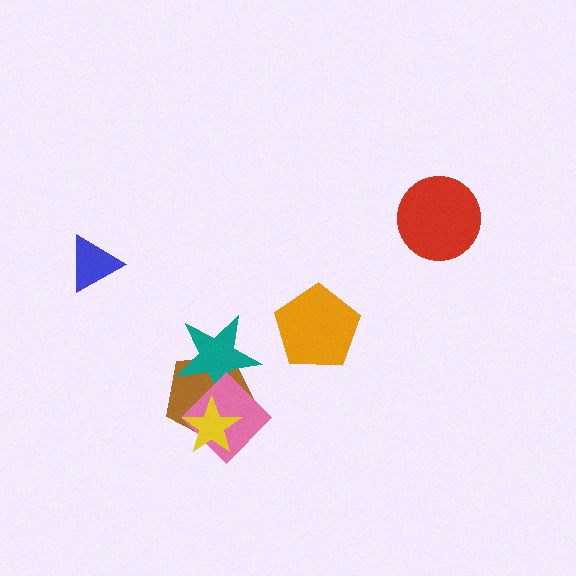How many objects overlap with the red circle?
0 objects overlap with the red circle.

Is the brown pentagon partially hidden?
Yes, it is partially covered by another shape.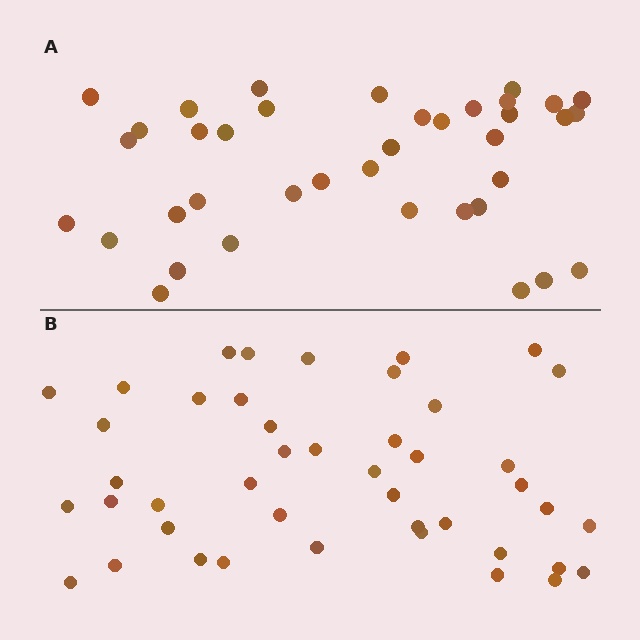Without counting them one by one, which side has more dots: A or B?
Region B (the bottom region) has more dots.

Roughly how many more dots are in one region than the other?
Region B has about 6 more dots than region A.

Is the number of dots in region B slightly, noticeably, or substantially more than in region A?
Region B has only slightly more — the two regions are fairly close. The ratio is roughly 1.2 to 1.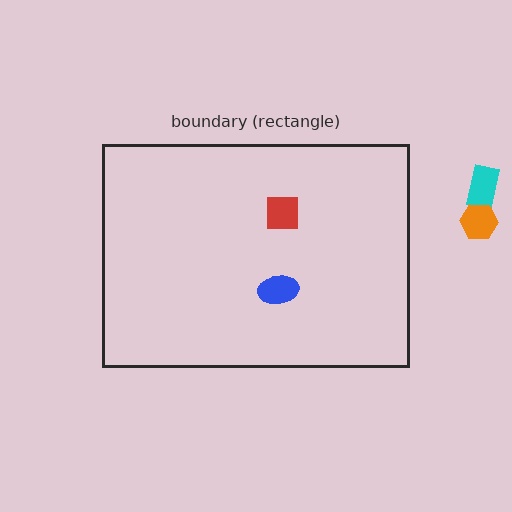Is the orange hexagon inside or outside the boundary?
Outside.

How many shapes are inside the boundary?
2 inside, 2 outside.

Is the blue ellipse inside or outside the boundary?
Inside.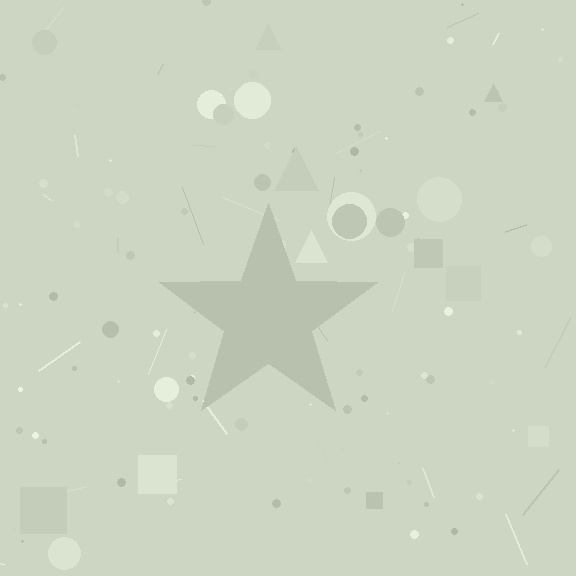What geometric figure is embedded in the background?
A star is embedded in the background.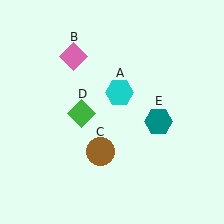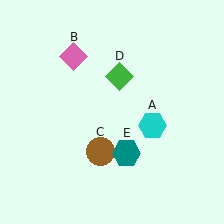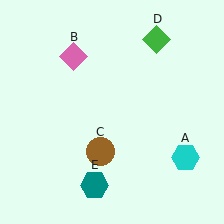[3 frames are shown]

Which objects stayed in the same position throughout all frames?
Pink diamond (object B) and brown circle (object C) remained stationary.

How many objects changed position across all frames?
3 objects changed position: cyan hexagon (object A), green diamond (object D), teal hexagon (object E).